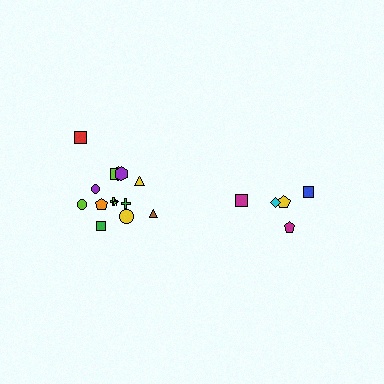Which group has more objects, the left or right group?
The left group.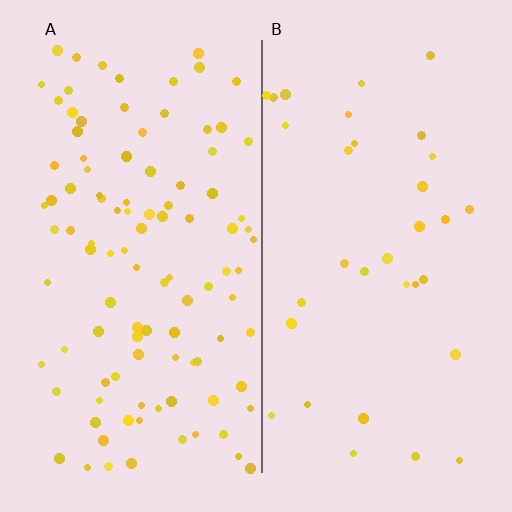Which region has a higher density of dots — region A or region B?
A (the left).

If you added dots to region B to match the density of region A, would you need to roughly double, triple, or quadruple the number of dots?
Approximately triple.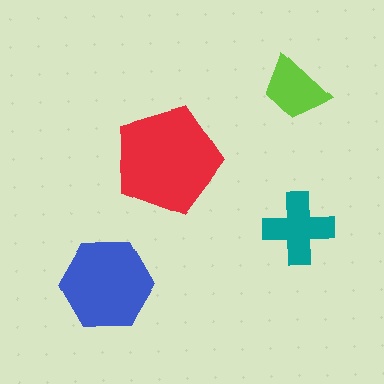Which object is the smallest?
The lime trapezoid.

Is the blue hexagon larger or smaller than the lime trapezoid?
Larger.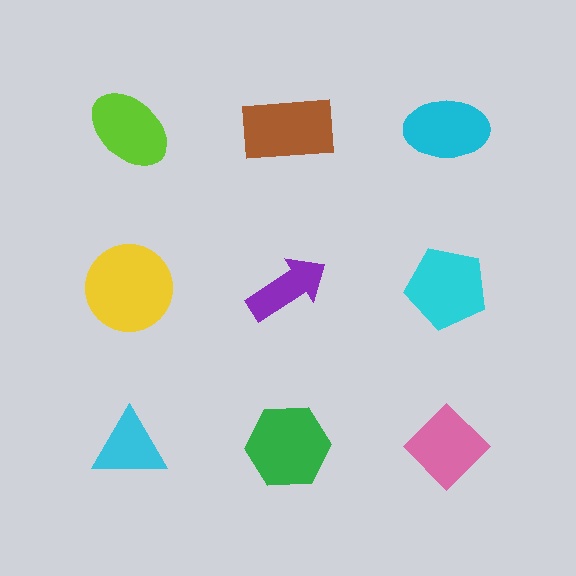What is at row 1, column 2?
A brown rectangle.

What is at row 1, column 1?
A lime ellipse.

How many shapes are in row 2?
3 shapes.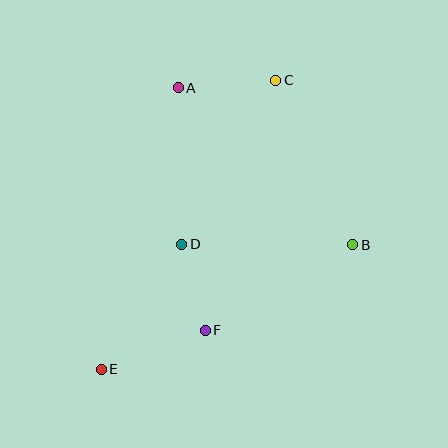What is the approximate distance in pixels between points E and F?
The distance between E and F is approximately 111 pixels.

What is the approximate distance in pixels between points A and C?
The distance between A and C is approximately 98 pixels.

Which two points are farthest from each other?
Points C and E are farthest from each other.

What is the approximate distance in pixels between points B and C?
The distance between B and C is approximately 182 pixels.